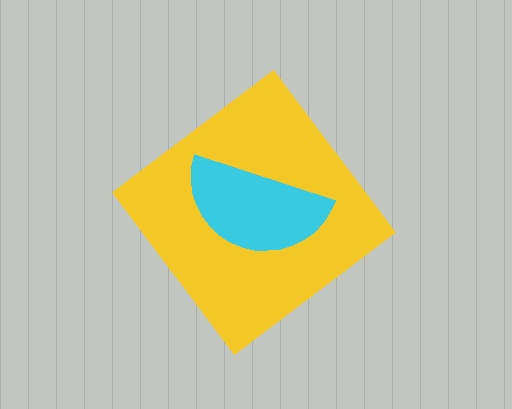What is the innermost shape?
The cyan semicircle.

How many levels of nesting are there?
2.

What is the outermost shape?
The yellow diamond.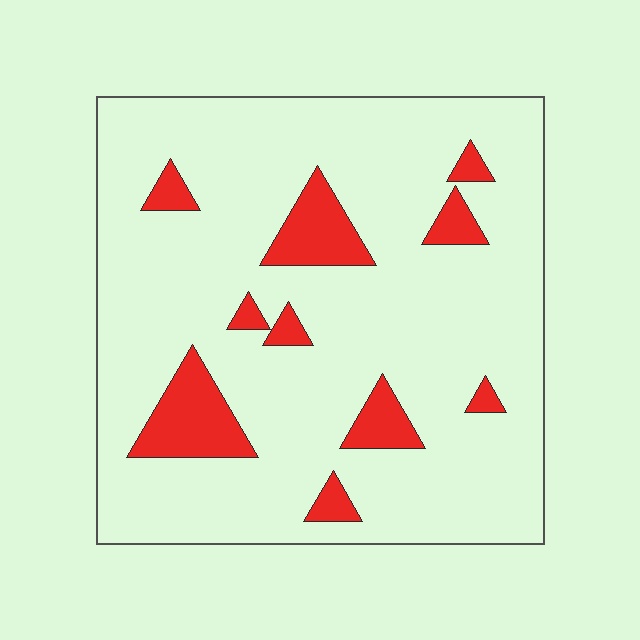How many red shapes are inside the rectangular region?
10.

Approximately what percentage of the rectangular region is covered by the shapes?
Approximately 15%.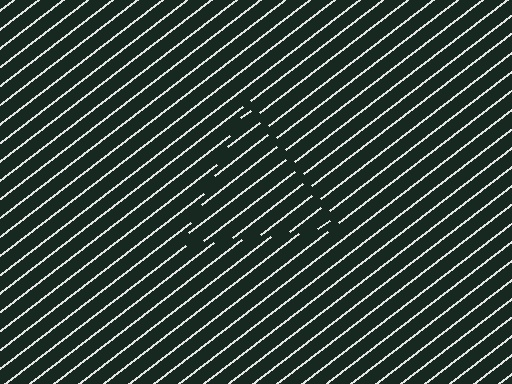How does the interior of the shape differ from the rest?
The interior of the shape contains the same grating, shifted by half a period — the contour is defined by the phase discontinuity where line-ends from the inner and outer gratings abut.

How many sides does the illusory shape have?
3 sides — the line-ends trace a triangle.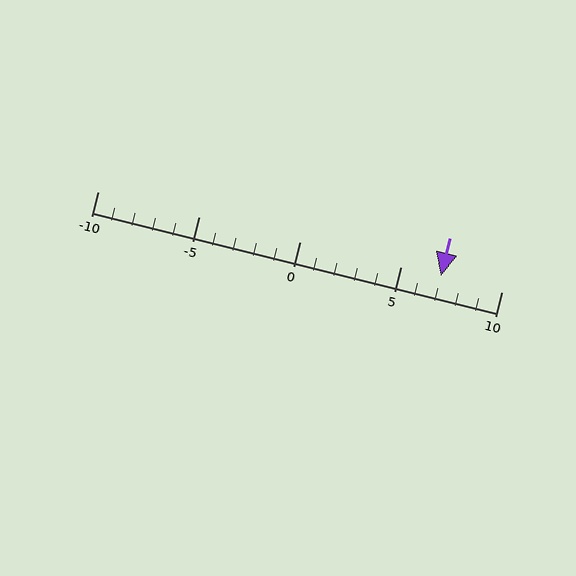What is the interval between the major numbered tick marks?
The major tick marks are spaced 5 units apart.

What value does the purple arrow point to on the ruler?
The purple arrow points to approximately 7.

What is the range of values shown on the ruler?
The ruler shows values from -10 to 10.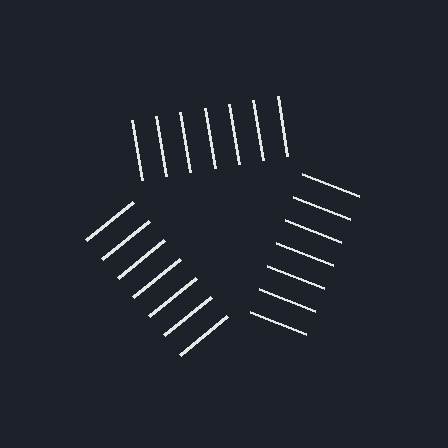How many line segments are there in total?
21 — 7 along each of the 3 edges.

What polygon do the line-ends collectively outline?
An illusory triangle — the line segments terminate on its edges but no continuous stroke is drawn.